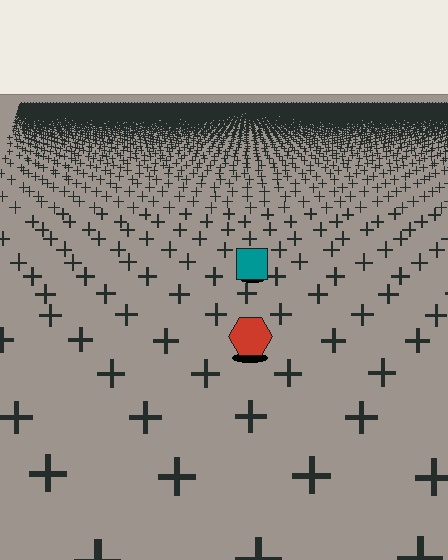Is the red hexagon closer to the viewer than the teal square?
Yes. The red hexagon is closer — you can tell from the texture gradient: the ground texture is coarser near it.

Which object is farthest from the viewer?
The teal square is farthest from the viewer. It appears smaller and the ground texture around it is denser.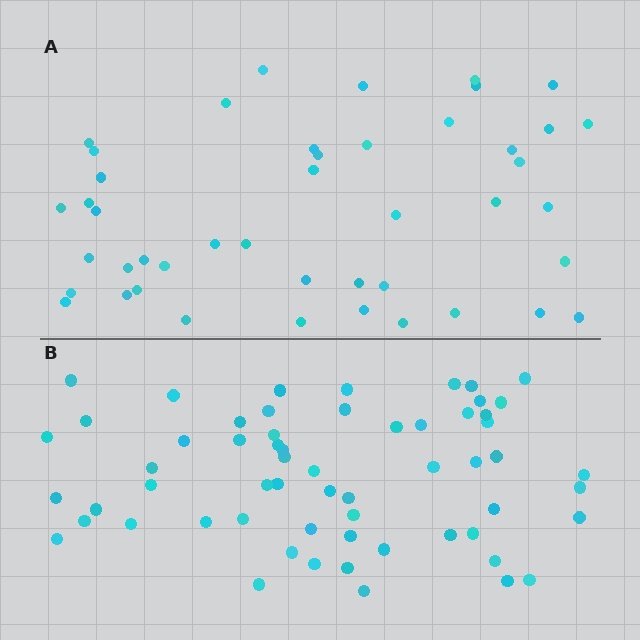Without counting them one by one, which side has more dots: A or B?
Region B (the bottom region) has more dots.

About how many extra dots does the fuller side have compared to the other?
Region B has approximately 15 more dots than region A.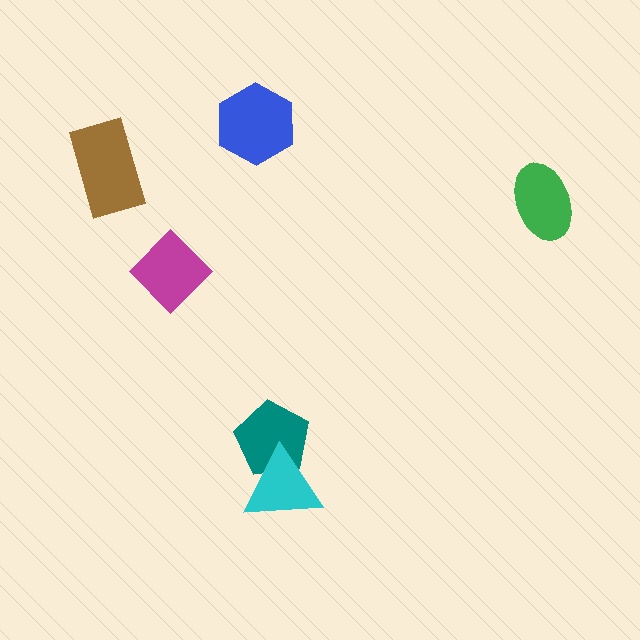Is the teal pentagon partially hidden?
Yes, it is partially covered by another shape.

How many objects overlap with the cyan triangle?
1 object overlaps with the cyan triangle.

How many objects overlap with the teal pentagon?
1 object overlaps with the teal pentagon.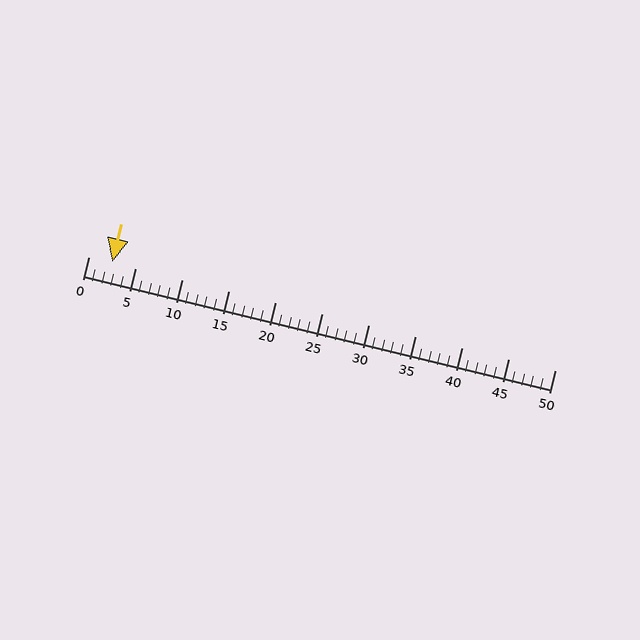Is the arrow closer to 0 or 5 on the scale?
The arrow is closer to 5.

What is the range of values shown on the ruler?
The ruler shows values from 0 to 50.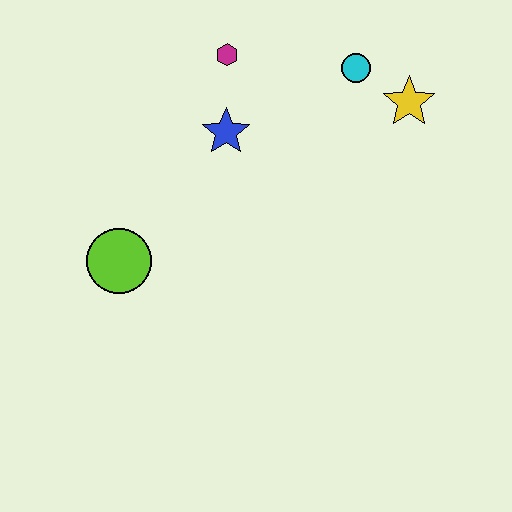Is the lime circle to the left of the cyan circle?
Yes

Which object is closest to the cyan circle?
The yellow star is closest to the cyan circle.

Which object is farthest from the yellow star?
The lime circle is farthest from the yellow star.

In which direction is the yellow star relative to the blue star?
The yellow star is to the right of the blue star.